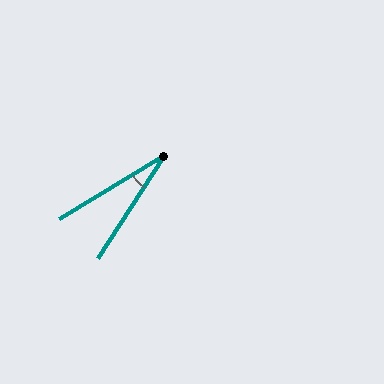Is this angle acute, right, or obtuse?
It is acute.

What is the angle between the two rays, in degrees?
Approximately 26 degrees.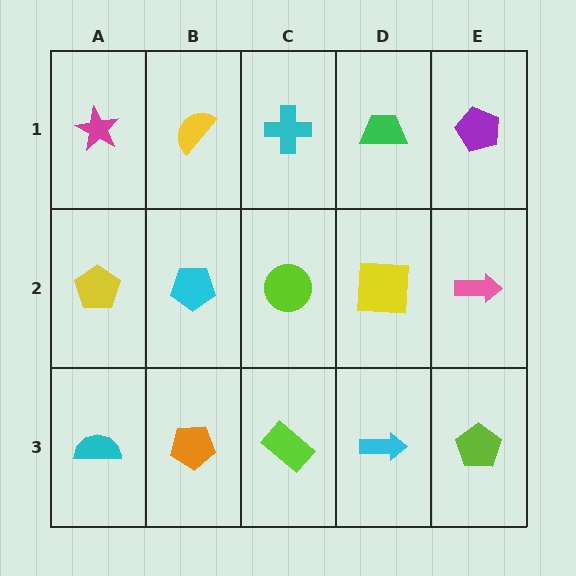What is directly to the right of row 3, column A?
An orange pentagon.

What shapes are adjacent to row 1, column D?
A yellow square (row 2, column D), a cyan cross (row 1, column C), a purple pentagon (row 1, column E).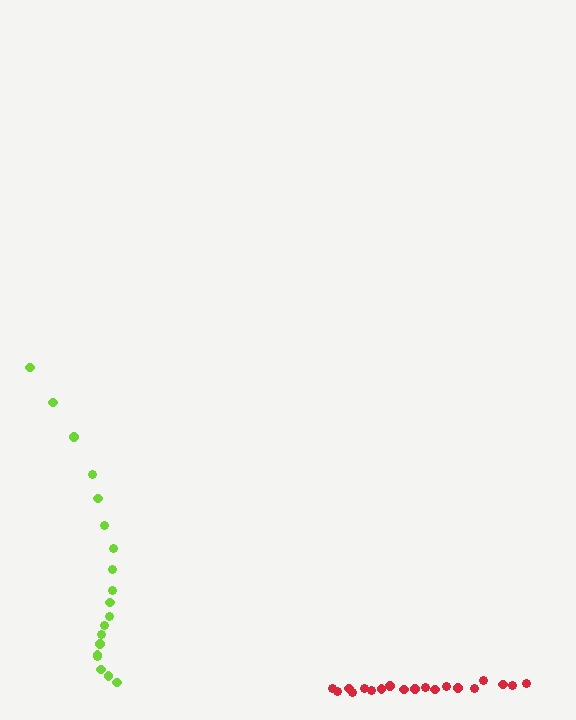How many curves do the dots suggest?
There are 2 distinct paths.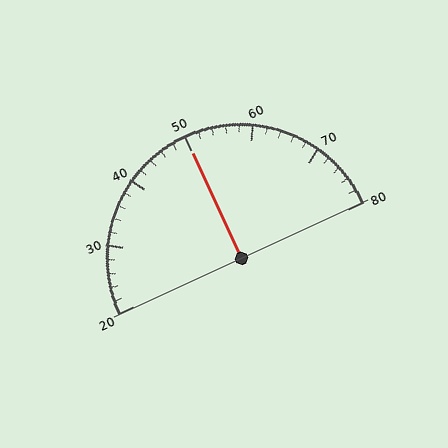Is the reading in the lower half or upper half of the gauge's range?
The reading is in the upper half of the range (20 to 80).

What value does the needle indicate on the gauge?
The needle indicates approximately 50.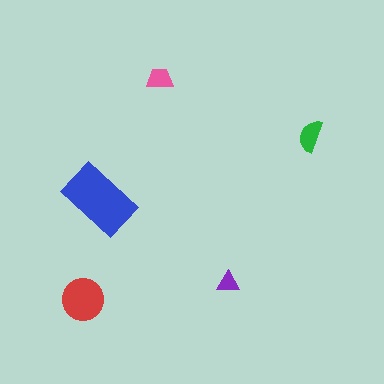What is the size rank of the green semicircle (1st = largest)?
3rd.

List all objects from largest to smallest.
The blue rectangle, the red circle, the green semicircle, the pink trapezoid, the purple triangle.